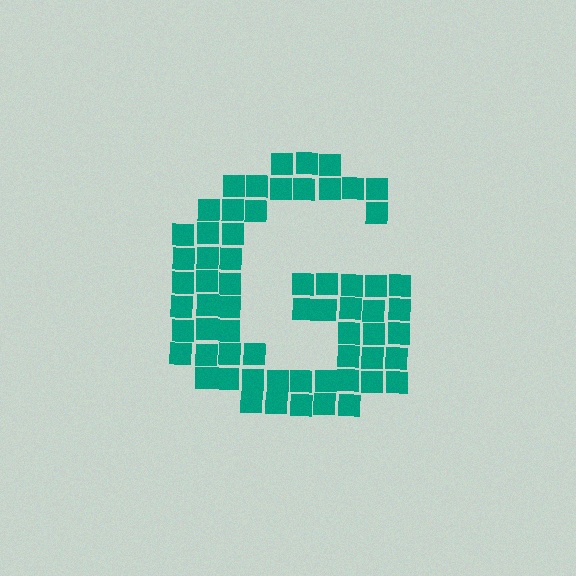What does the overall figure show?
The overall figure shows the letter G.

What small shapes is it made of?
It is made of small squares.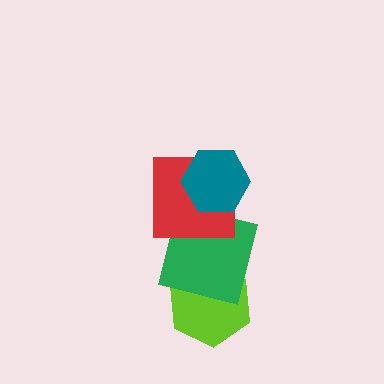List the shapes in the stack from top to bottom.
From top to bottom: the teal hexagon, the red square, the green square, the lime hexagon.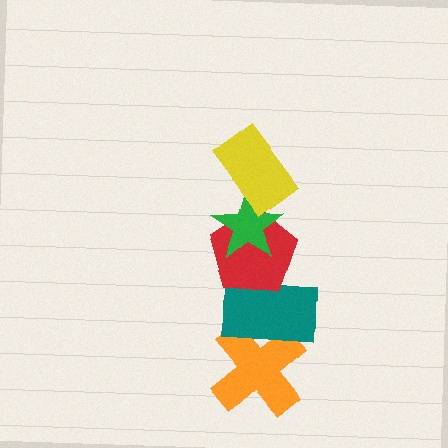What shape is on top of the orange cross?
The teal rectangle is on top of the orange cross.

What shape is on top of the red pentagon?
The green star is on top of the red pentagon.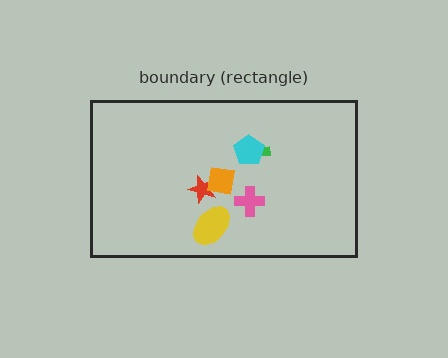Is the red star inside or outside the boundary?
Inside.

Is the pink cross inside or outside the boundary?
Inside.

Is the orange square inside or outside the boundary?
Inside.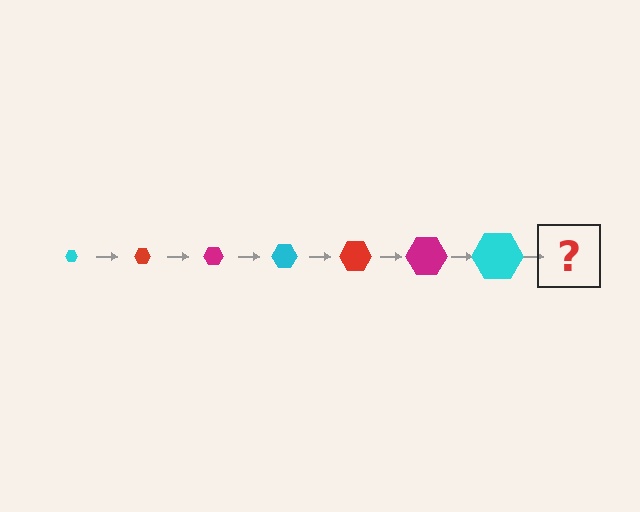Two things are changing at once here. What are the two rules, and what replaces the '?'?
The two rules are that the hexagon grows larger each step and the color cycles through cyan, red, and magenta. The '?' should be a red hexagon, larger than the previous one.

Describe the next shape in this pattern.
It should be a red hexagon, larger than the previous one.